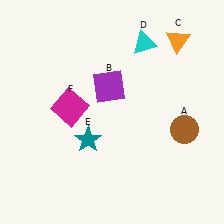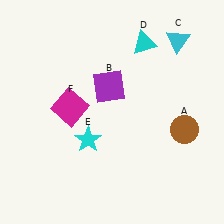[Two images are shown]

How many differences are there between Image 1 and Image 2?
There are 2 differences between the two images.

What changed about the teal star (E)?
In Image 1, E is teal. In Image 2, it changed to cyan.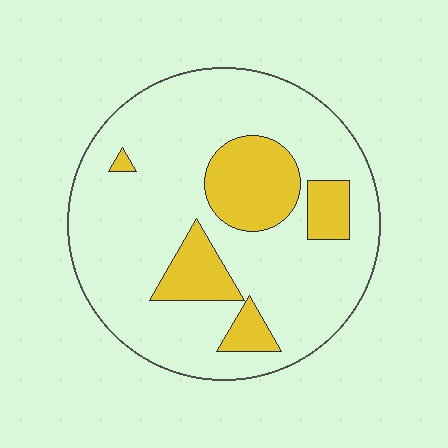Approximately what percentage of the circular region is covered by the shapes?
Approximately 20%.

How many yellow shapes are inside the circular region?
5.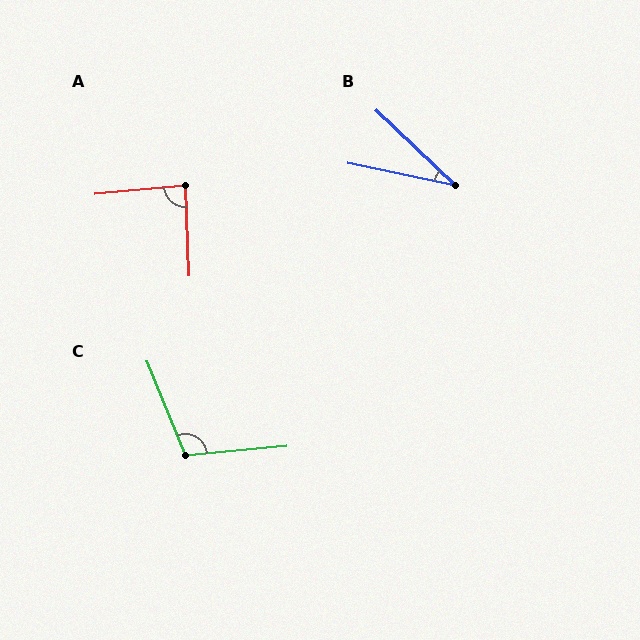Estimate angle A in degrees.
Approximately 87 degrees.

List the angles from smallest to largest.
B (32°), A (87°), C (106°).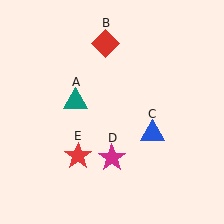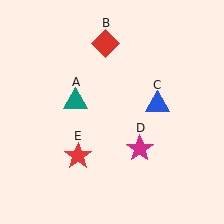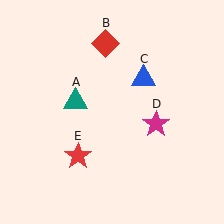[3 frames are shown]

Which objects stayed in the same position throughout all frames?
Teal triangle (object A) and red diamond (object B) and red star (object E) remained stationary.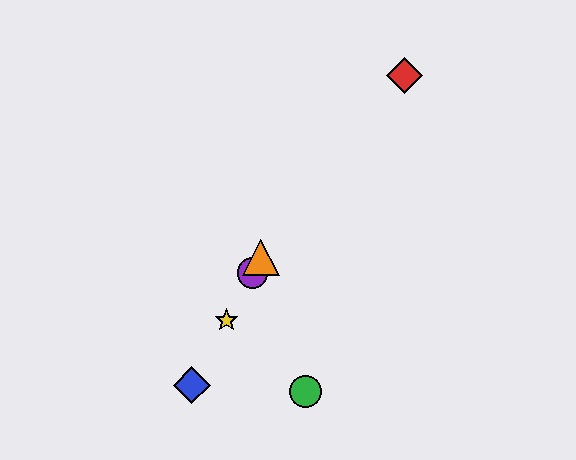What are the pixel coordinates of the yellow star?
The yellow star is at (227, 320).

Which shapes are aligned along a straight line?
The blue diamond, the yellow star, the purple circle, the orange triangle are aligned along a straight line.